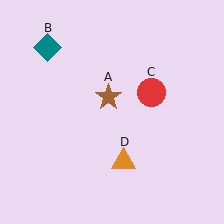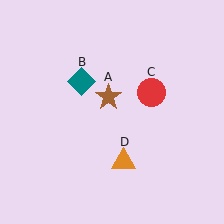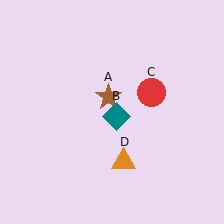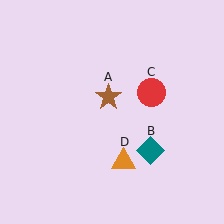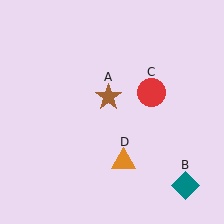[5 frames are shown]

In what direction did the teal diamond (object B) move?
The teal diamond (object B) moved down and to the right.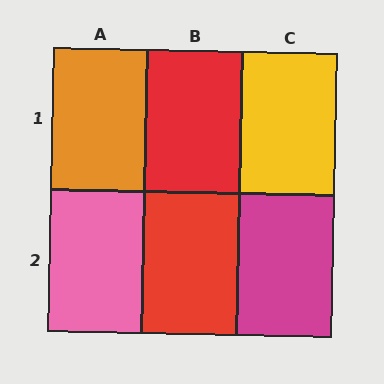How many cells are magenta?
1 cell is magenta.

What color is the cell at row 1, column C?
Yellow.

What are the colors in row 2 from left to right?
Pink, red, magenta.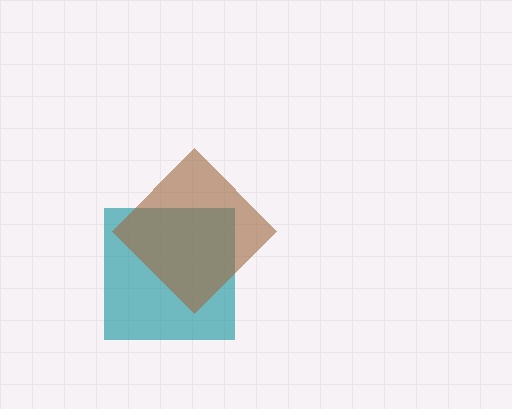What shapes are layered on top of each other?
The layered shapes are: a teal square, a brown diamond.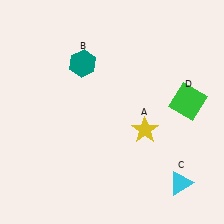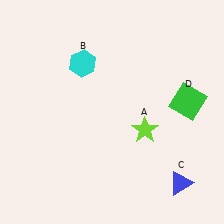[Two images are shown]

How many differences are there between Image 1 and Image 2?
There are 3 differences between the two images.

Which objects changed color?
A changed from yellow to lime. B changed from teal to cyan. C changed from cyan to blue.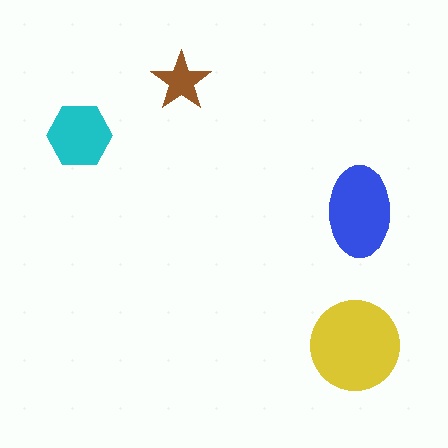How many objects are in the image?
There are 4 objects in the image.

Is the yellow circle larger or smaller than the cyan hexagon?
Larger.